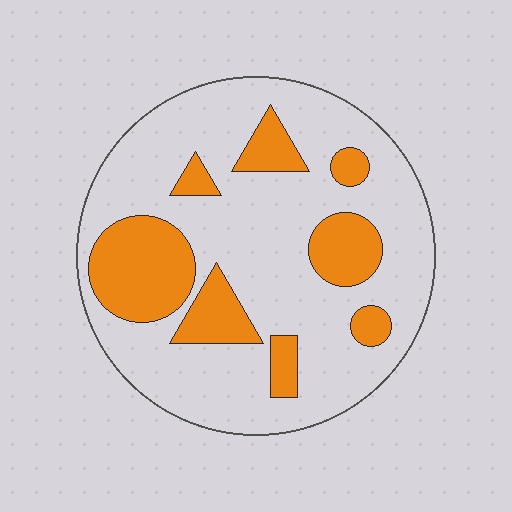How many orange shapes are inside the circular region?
8.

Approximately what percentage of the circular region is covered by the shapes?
Approximately 25%.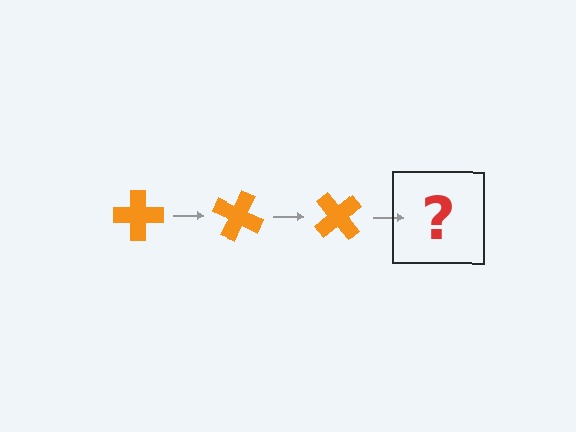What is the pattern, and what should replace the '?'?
The pattern is that the cross rotates 25 degrees each step. The '?' should be an orange cross rotated 75 degrees.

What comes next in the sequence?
The next element should be an orange cross rotated 75 degrees.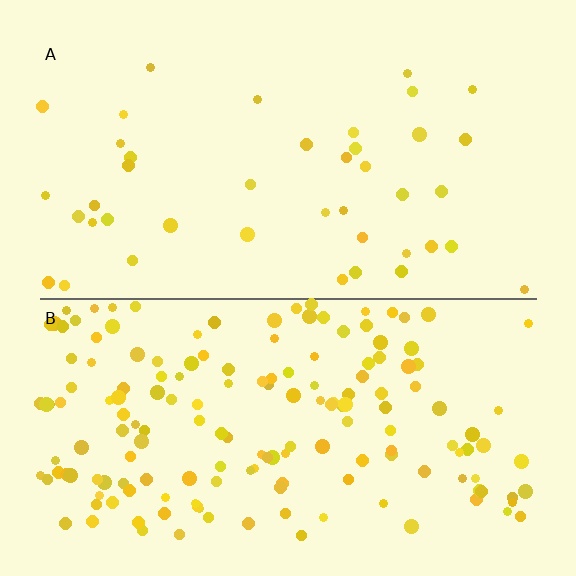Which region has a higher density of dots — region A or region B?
B (the bottom).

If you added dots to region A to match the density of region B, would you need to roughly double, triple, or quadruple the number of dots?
Approximately quadruple.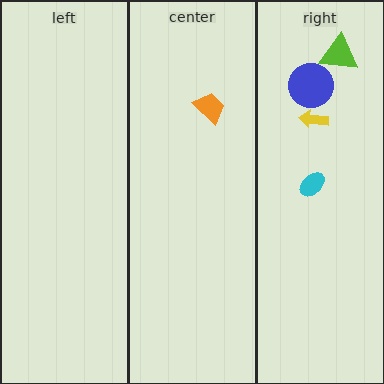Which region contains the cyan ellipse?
The right region.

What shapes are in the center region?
The orange trapezoid.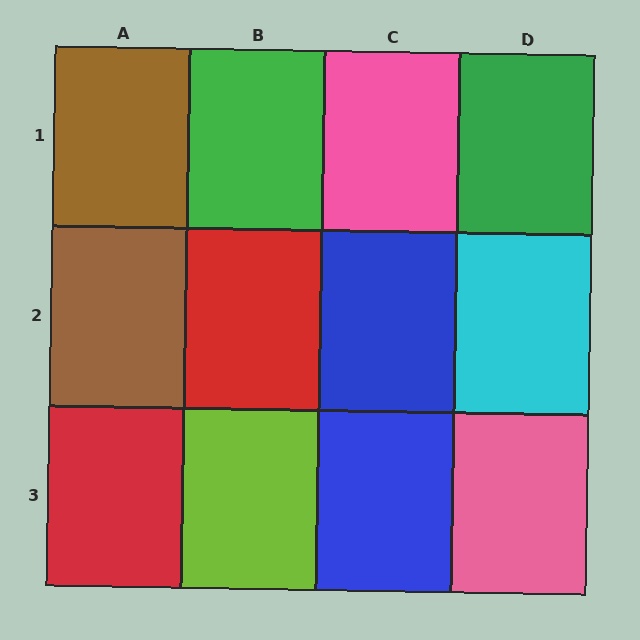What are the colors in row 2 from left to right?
Brown, red, blue, cyan.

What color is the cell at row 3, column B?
Lime.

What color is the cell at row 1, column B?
Green.